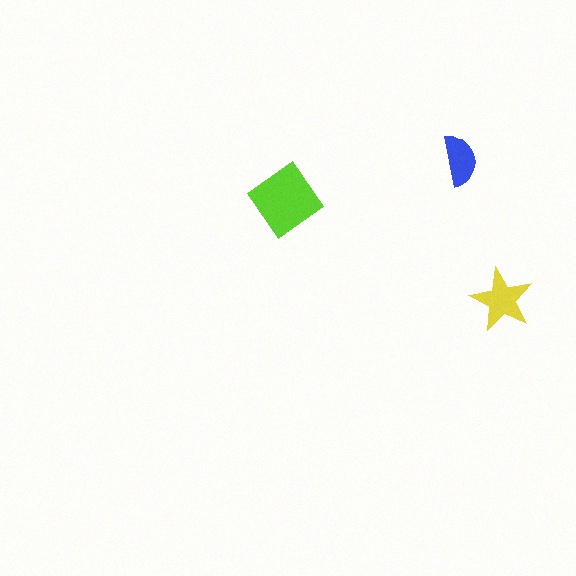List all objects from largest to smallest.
The lime diamond, the yellow star, the blue semicircle.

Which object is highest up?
The blue semicircle is topmost.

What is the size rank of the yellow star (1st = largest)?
2nd.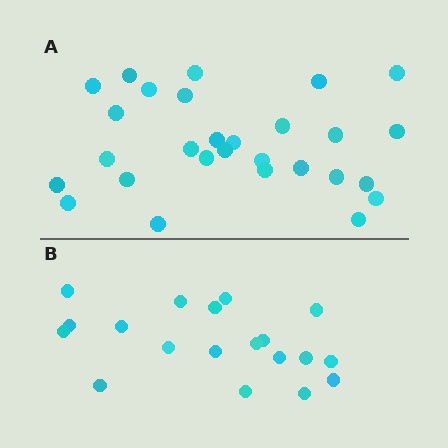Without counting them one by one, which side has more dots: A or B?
Region A (the top region) has more dots.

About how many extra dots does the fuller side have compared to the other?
Region A has roughly 8 or so more dots than region B.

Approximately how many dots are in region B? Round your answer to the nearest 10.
About 20 dots. (The exact count is 19, which rounds to 20.)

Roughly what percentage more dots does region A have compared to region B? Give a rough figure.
About 45% more.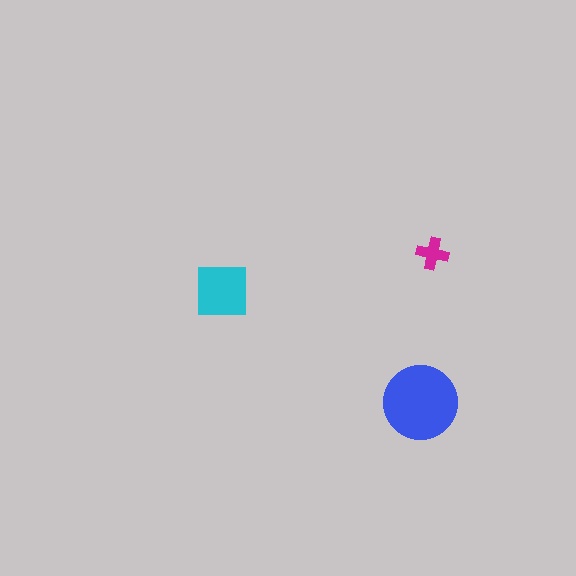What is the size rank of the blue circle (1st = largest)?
1st.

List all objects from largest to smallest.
The blue circle, the cyan square, the magenta cross.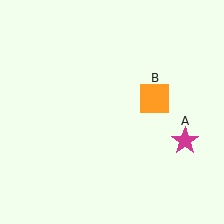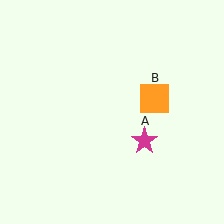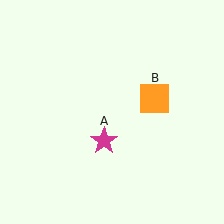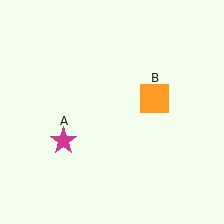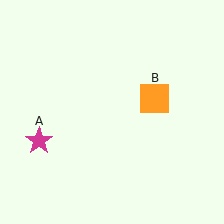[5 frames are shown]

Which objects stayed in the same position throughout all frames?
Orange square (object B) remained stationary.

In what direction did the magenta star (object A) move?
The magenta star (object A) moved left.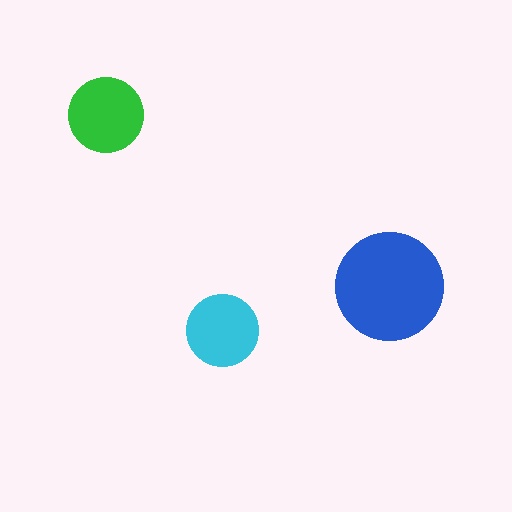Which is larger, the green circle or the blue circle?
The blue one.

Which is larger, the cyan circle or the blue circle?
The blue one.